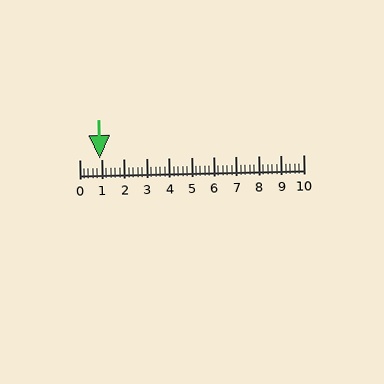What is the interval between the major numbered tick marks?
The major tick marks are spaced 1 units apart.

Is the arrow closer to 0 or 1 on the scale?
The arrow is closer to 1.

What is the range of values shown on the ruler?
The ruler shows values from 0 to 10.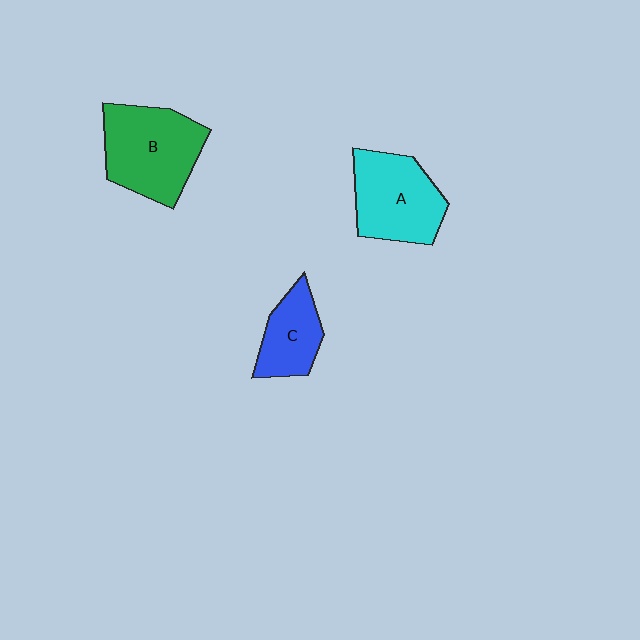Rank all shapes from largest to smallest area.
From largest to smallest: B (green), A (cyan), C (blue).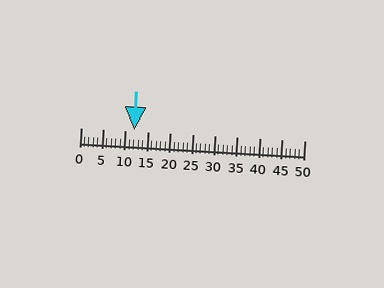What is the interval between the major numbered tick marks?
The major tick marks are spaced 5 units apart.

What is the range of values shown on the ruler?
The ruler shows values from 0 to 50.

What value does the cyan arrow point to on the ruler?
The cyan arrow points to approximately 12.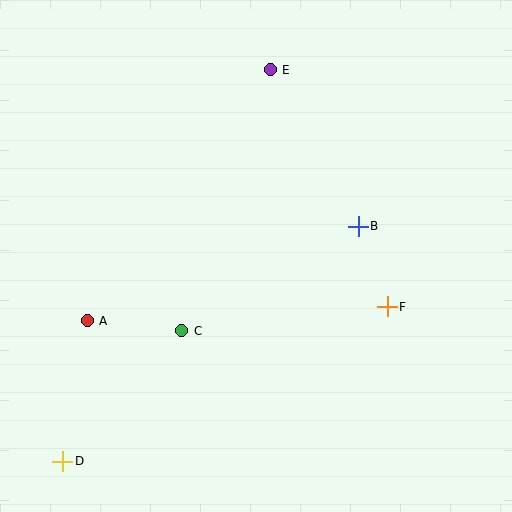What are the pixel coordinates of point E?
Point E is at (270, 70).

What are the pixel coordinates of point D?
Point D is at (63, 461).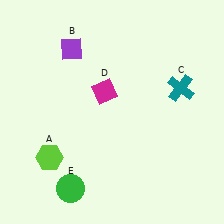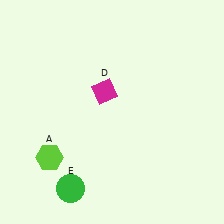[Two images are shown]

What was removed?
The teal cross (C), the purple diamond (B) were removed in Image 2.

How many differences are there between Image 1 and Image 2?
There are 2 differences between the two images.